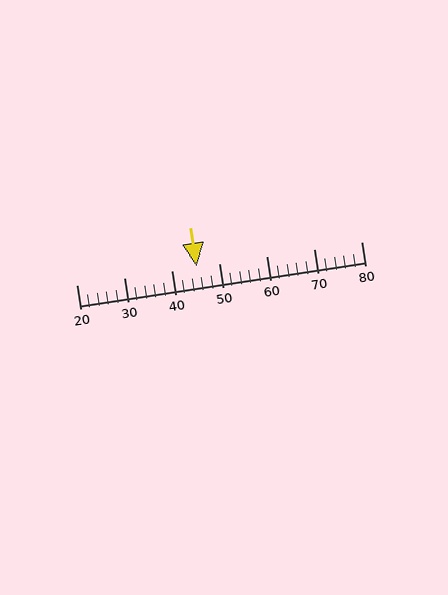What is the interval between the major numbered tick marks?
The major tick marks are spaced 10 units apart.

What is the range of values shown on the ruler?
The ruler shows values from 20 to 80.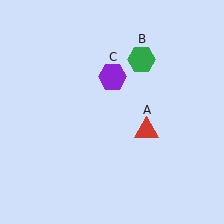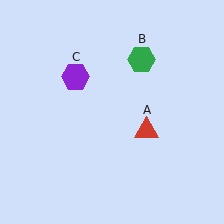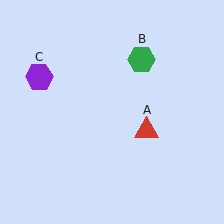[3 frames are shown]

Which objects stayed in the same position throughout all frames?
Red triangle (object A) and green hexagon (object B) remained stationary.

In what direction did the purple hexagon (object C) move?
The purple hexagon (object C) moved left.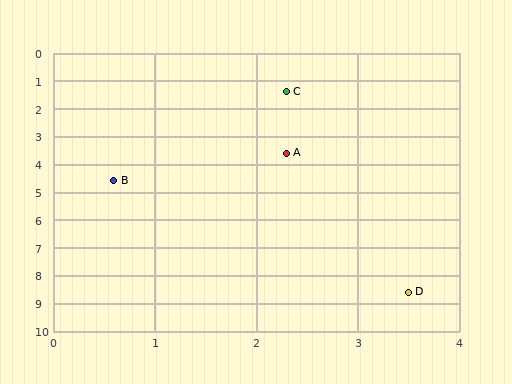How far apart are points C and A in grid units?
Points C and A are about 2.2 grid units apart.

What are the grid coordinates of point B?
Point B is at approximately (0.6, 4.6).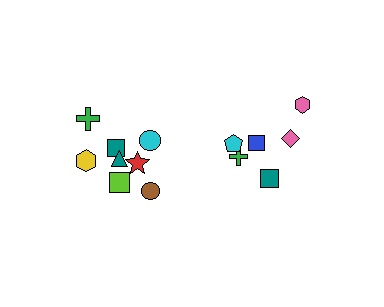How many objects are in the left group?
There are 8 objects.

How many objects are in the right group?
There are 6 objects.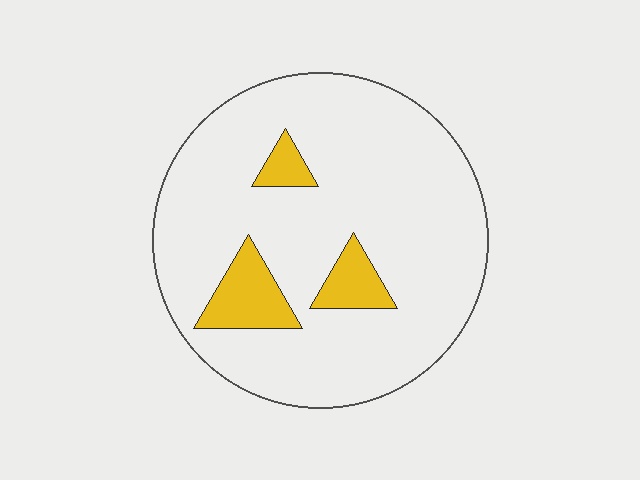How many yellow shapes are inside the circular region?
3.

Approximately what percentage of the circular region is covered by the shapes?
Approximately 10%.